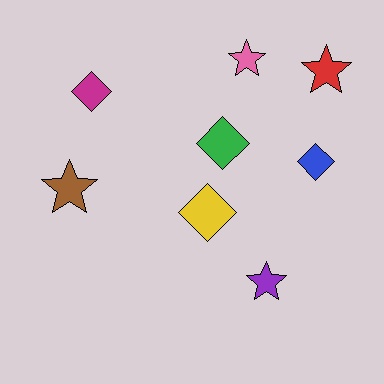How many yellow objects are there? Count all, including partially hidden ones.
There is 1 yellow object.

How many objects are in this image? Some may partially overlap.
There are 8 objects.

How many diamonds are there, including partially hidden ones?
There are 4 diamonds.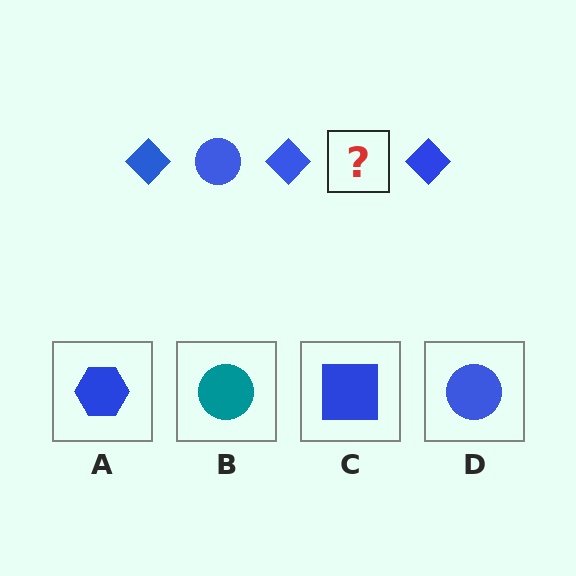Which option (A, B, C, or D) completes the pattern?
D.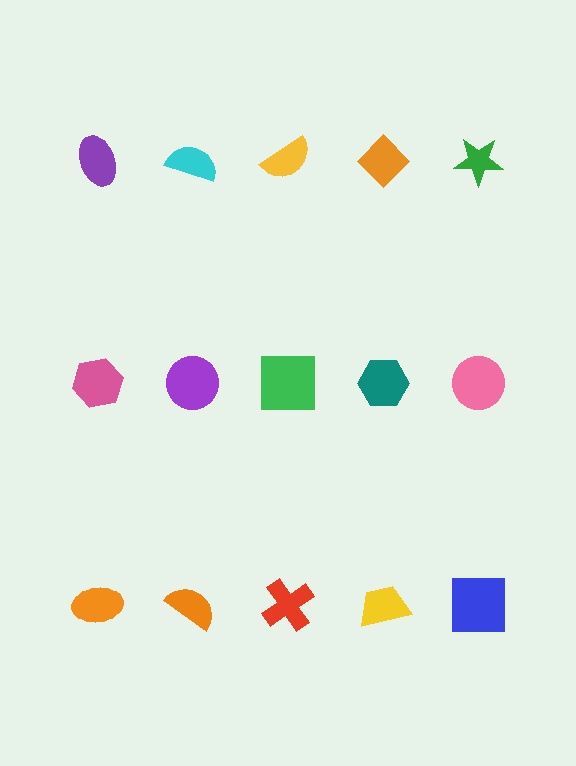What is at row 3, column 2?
An orange semicircle.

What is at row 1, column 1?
A purple ellipse.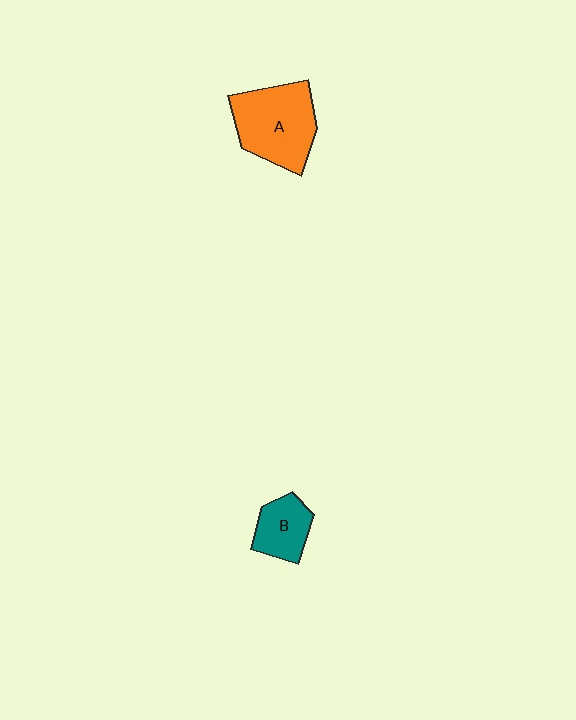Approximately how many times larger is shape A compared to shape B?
Approximately 1.9 times.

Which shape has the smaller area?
Shape B (teal).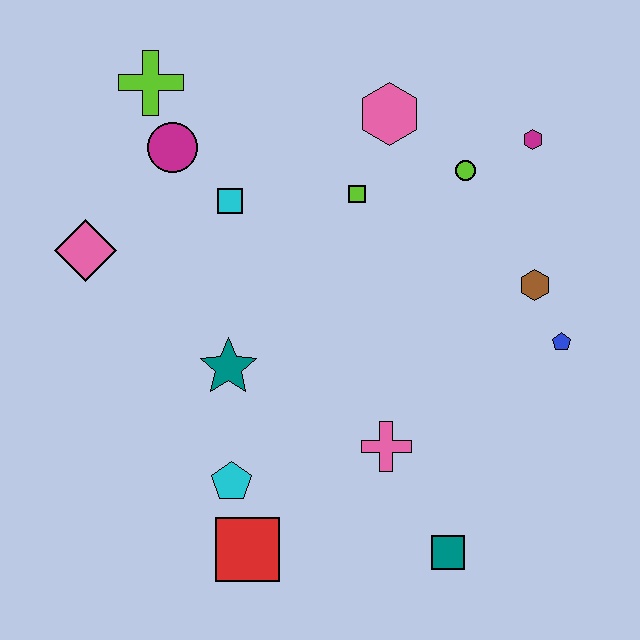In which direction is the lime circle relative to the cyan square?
The lime circle is to the right of the cyan square.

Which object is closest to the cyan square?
The magenta circle is closest to the cyan square.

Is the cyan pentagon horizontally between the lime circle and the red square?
No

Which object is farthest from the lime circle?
The red square is farthest from the lime circle.